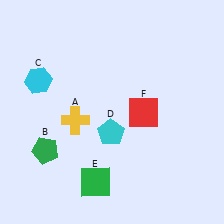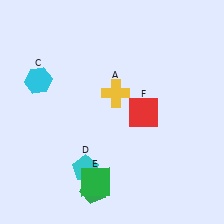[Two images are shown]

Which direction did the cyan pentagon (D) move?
The cyan pentagon (D) moved down.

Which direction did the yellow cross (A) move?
The yellow cross (A) moved right.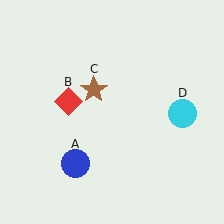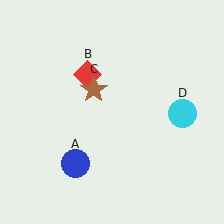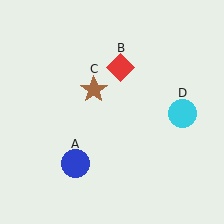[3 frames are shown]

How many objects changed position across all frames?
1 object changed position: red diamond (object B).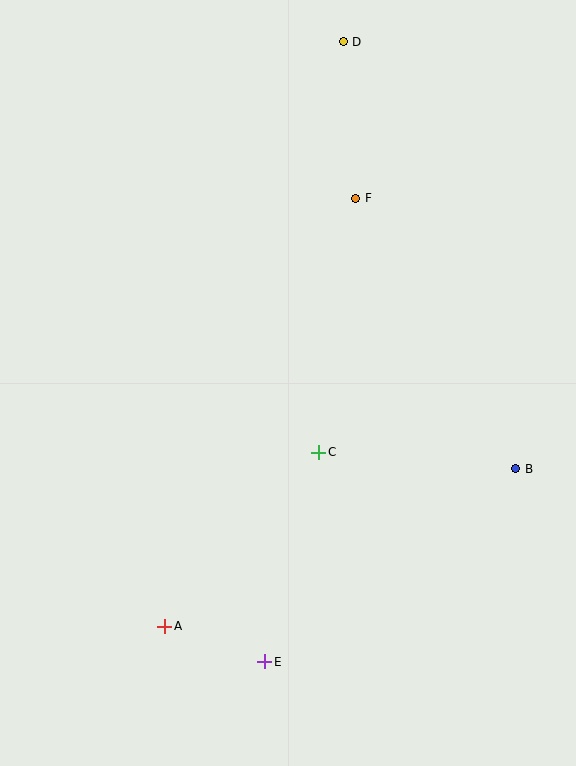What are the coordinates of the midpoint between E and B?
The midpoint between E and B is at (390, 565).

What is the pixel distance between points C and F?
The distance between C and F is 257 pixels.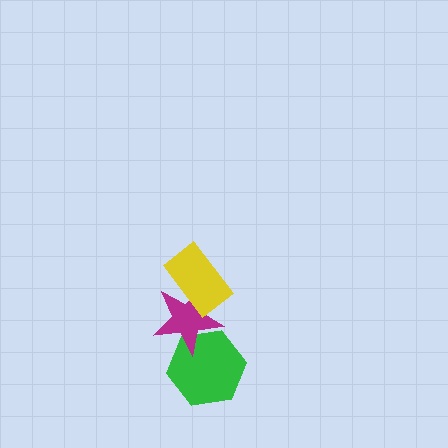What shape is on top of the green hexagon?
The magenta star is on top of the green hexagon.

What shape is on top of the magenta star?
The yellow rectangle is on top of the magenta star.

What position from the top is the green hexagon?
The green hexagon is 3rd from the top.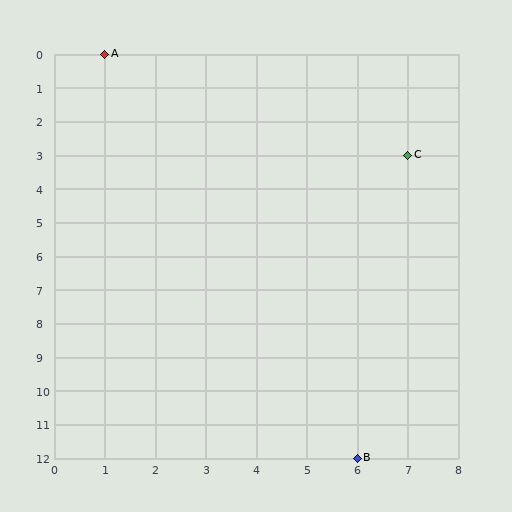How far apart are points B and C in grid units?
Points B and C are 1 column and 9 rows apart (about 9.1 grid units diagonally).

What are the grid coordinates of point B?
Point B is at grid coordinates (6, 12).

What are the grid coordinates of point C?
Point C is at grid coordinates (7, 3).